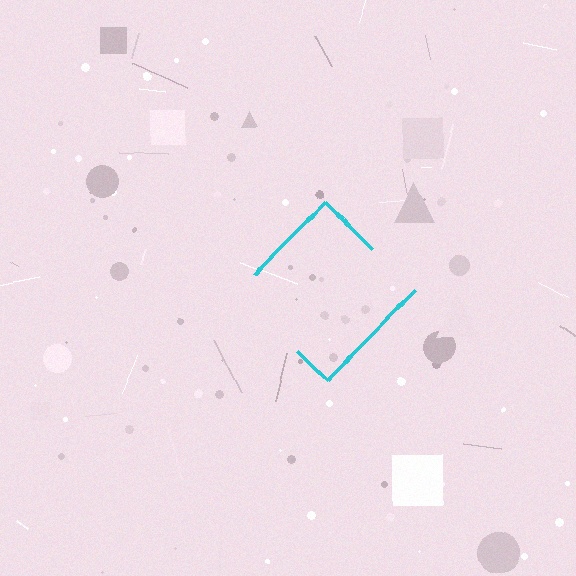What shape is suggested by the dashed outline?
The dashed outline suggests a diamond.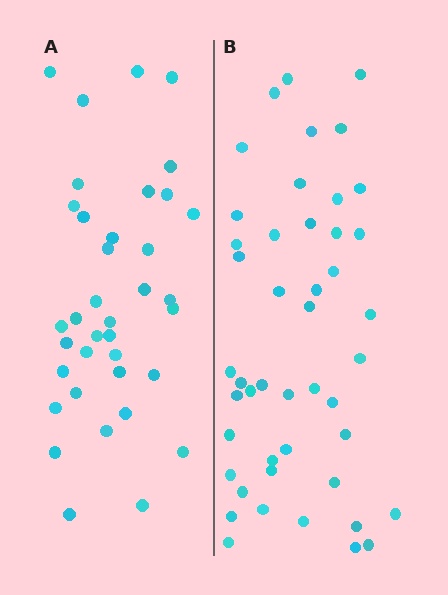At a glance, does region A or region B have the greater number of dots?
Region B (the right region) has more dots.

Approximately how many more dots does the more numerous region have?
Region B has roughly 8 or so more dots than region A.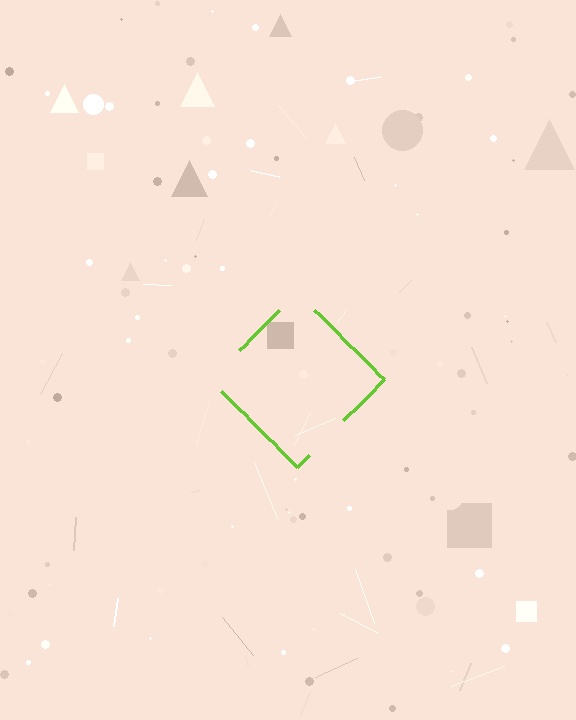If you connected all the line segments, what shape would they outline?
They would outline a diamond.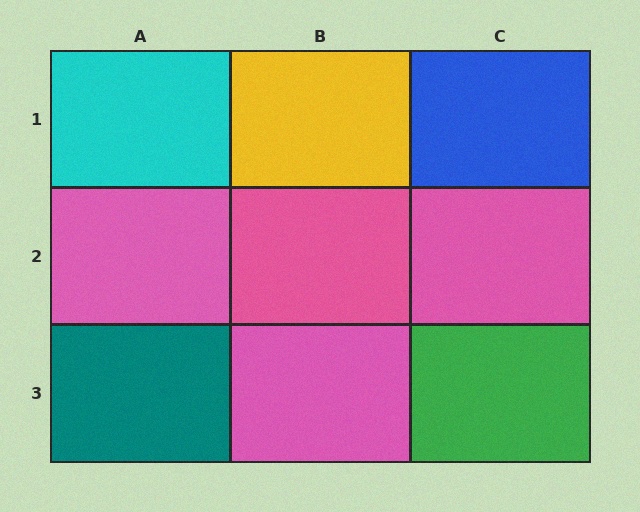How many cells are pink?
4 cells are pink.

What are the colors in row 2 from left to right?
Pink, pink, pink.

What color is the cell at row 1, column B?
Yellow.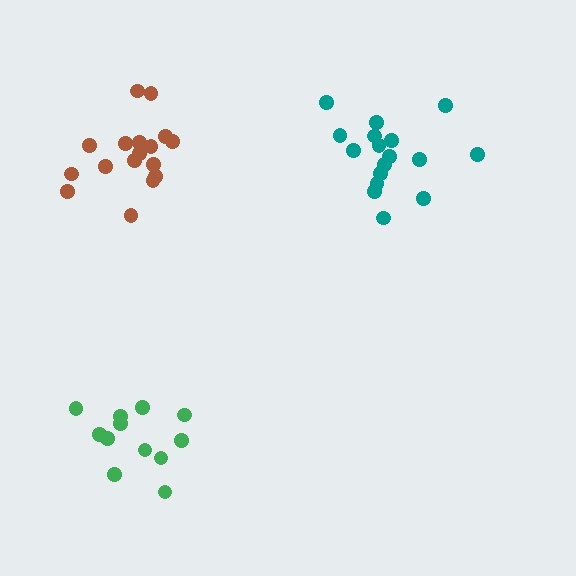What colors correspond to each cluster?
The clusters are colored: green, brown, teal.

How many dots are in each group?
Group 1: 12 dots, Group 2: 17 dots, Group 3: 17 dots (46 total).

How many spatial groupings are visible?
There are 3 spatial groupings.